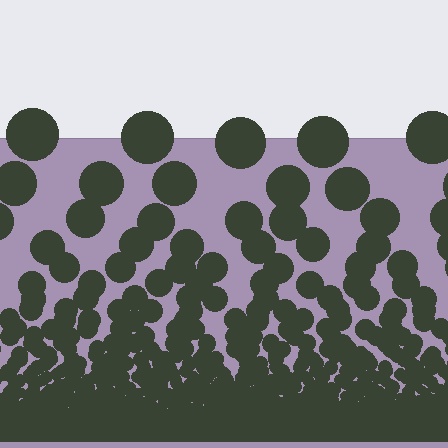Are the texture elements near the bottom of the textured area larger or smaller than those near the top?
Smaller. The gradient is inverted — elements near the bottom are smaller and denser.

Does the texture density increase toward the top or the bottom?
Density increases toward the bottom.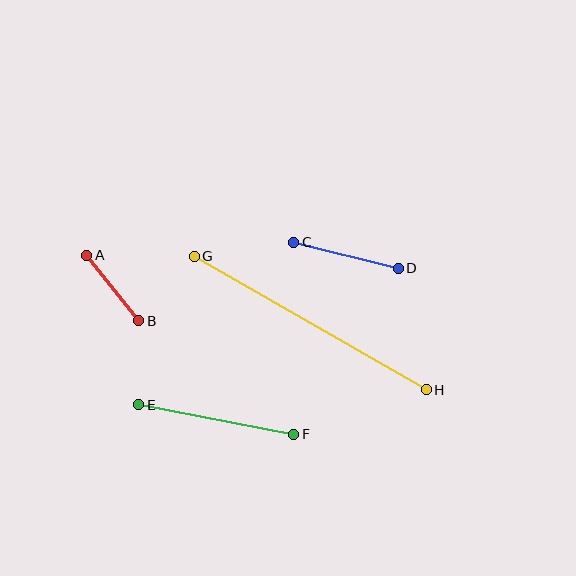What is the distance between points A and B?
The distance is approximately 84 pixels.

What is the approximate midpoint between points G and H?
The midpoint is at approximately (310, 323) pixels.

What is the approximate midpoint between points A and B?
The midpoint is at approximately (113, 288) pixels.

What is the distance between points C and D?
The distance is approximately 108 pixels.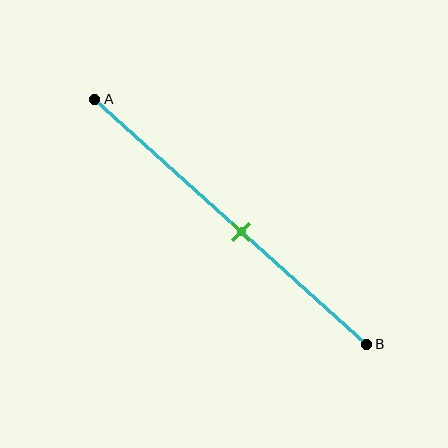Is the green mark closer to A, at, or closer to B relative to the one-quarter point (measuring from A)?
The green mark is closer to point B than the one-quarter point of segment AB.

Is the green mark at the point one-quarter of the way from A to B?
No, the mark is at about 55% from A, not at the 25% one-quarter point.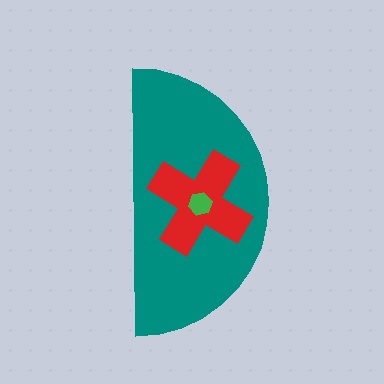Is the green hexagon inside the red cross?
Yes.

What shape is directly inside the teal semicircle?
The red cross.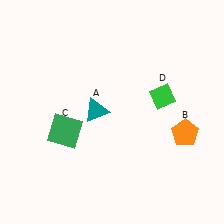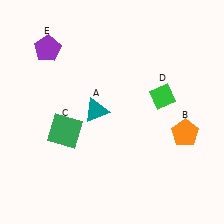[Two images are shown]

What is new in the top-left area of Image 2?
A purple pentagon (E) was added in the top-left area of Image 2.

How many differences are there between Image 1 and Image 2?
There is 1 difference between the two images.